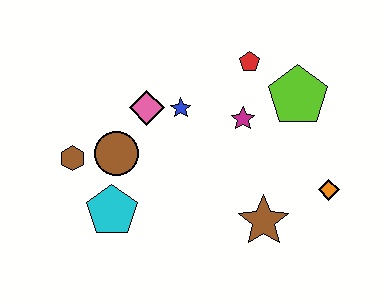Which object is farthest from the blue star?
The orange diamond is farthest from the blue star.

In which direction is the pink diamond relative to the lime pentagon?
The pink diamond is to the left of the lime pentagon.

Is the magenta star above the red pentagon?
No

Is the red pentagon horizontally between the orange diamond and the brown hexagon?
Yes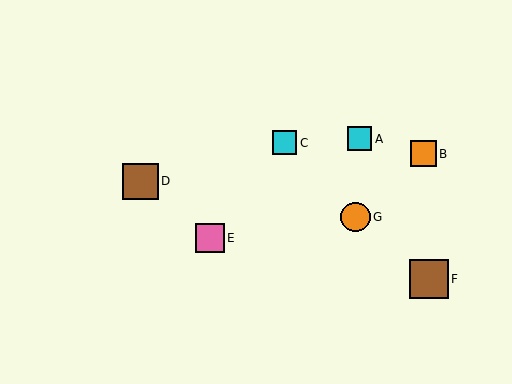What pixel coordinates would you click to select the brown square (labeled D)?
Click at (140, 181) to select the brown square D.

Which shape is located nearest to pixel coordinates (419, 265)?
The brown square (labeled F) at (429, 279) is nearest to that location.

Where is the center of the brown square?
The center of the brown square is at (140, 181).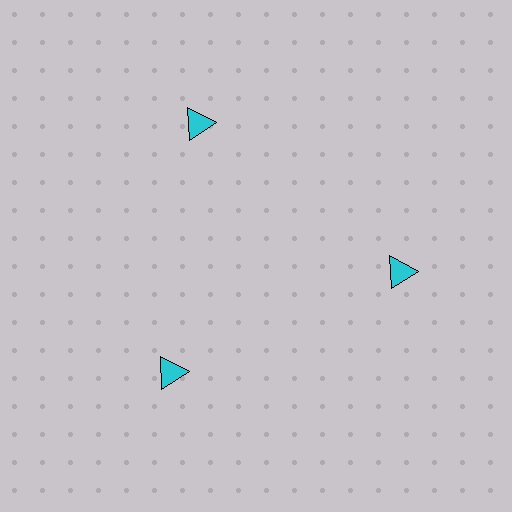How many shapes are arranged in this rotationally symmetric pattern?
There are 3 shapes, arranged in 3 groups of 1.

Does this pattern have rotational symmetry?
Yes, this pattern has 3-fold rotational symmetry. It looks the same after rotating 120 degrees around the center.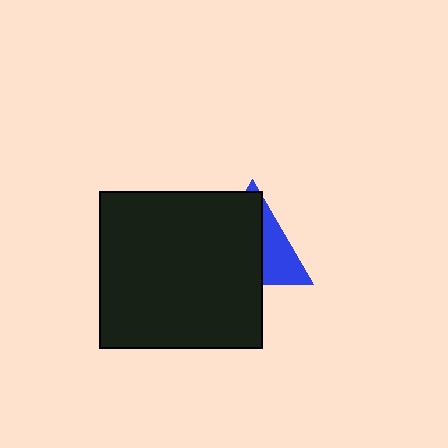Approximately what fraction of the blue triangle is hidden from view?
Roughly 64% of the blue triangle is hidden behind the black rectangle.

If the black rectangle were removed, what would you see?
You would see the complete blue triangle.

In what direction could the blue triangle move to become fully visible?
The blue triangle could move right. That would shift it out from behind the black rectangle entirely.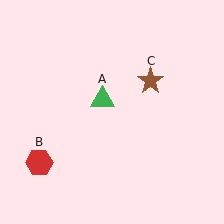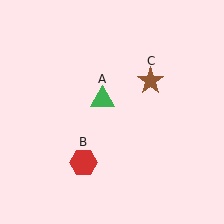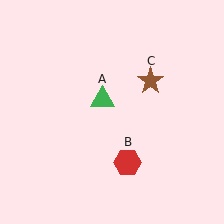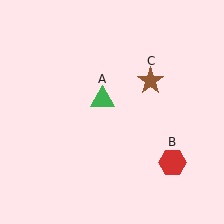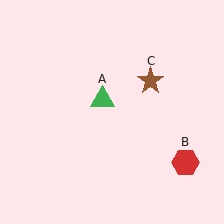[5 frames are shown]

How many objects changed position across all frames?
1 object changed position: red hexagon (object B).